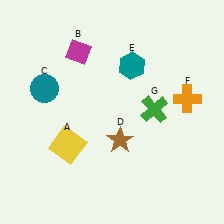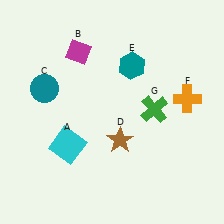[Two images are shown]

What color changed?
The square (A) changed from yellow in Image 1 to cyan in Image 2.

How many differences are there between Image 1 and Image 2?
There is 1 difference between the two images.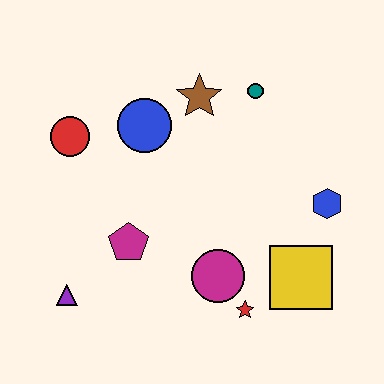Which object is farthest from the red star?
The red circle is farthest from the red star.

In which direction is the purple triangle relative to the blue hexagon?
The purple triangle is to the left of the blue hexagon.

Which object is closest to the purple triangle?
The magenta pentagon is closest to the purple triangle.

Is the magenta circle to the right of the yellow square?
No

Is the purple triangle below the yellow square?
Yes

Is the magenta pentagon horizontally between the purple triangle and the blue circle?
Yes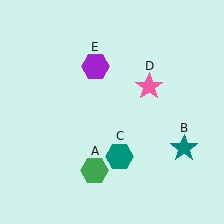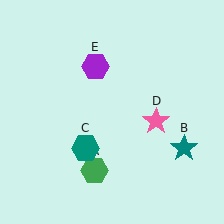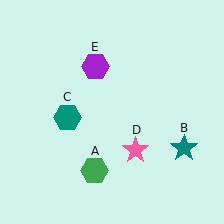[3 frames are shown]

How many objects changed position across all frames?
2 objects changed position: teal hexagon (object C), pink star (object D).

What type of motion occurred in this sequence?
The teal hexagon (object C), pink star (object D) rotated clockwise around the center of the scene.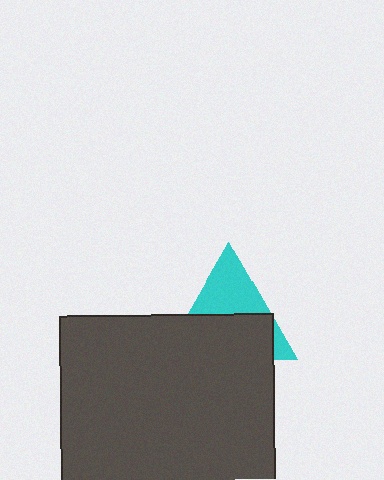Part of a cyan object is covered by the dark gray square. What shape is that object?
It is a triangle.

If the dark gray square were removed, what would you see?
You would see the complete cyan triangle.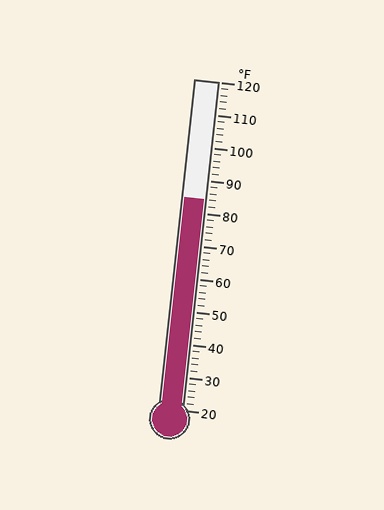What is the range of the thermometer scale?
The thermometer scale ranges from 20°F to 120°F.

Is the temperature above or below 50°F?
The temperature is above 50°F.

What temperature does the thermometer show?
The thermometer shows approximately 84°F.